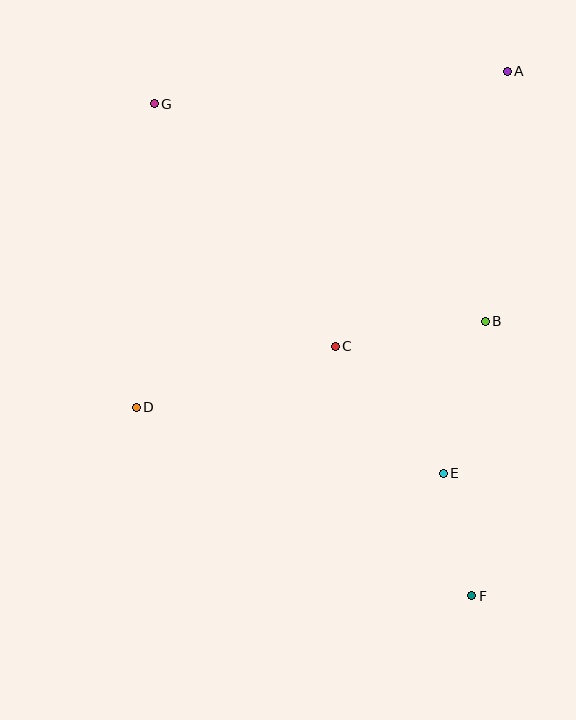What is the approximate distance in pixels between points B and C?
The distance between B and C is approximately 152 pixels.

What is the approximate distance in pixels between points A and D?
The distance between A and D is approximately 500 pixels.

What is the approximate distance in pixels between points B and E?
The distance between B and E is approximately 157 pixels.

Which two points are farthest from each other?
Points F and G are farthest from each other.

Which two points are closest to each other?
Points E and F are closest to each other.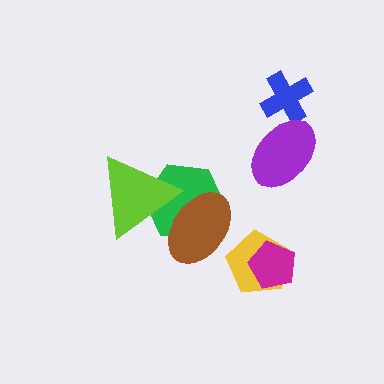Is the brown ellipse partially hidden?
Yes, it is partially covered by another shape.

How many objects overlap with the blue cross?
1 object overlaps with the blue cross.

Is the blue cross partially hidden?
Yes, it is partially covered by another shape.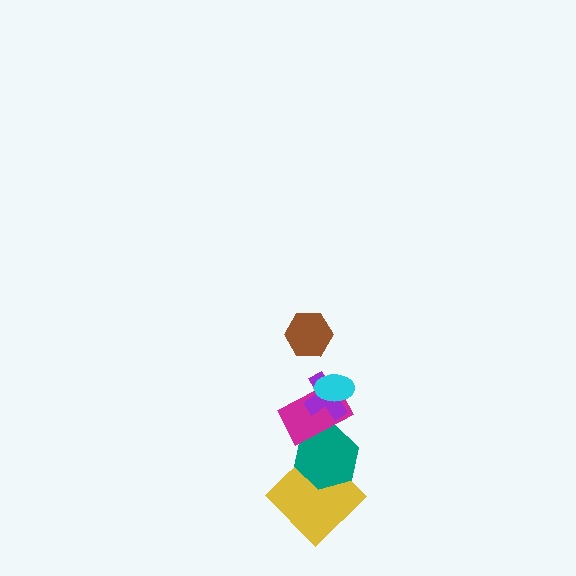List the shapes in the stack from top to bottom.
From top to bottom: the brown hexagon, the cyan ellipse, the purple cross, the magenta rectangle, the teal hexagon, the yellow diamond.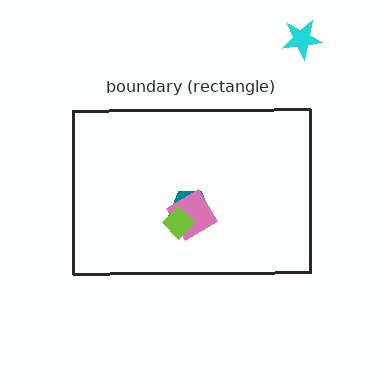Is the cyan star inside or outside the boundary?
Outside.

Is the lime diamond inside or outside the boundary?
Inside.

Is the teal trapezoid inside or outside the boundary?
Inside.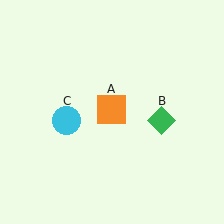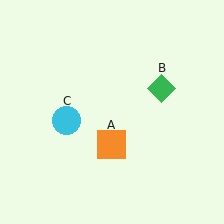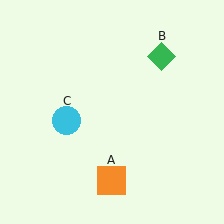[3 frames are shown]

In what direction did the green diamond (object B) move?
The green diamond (object B) moved up.